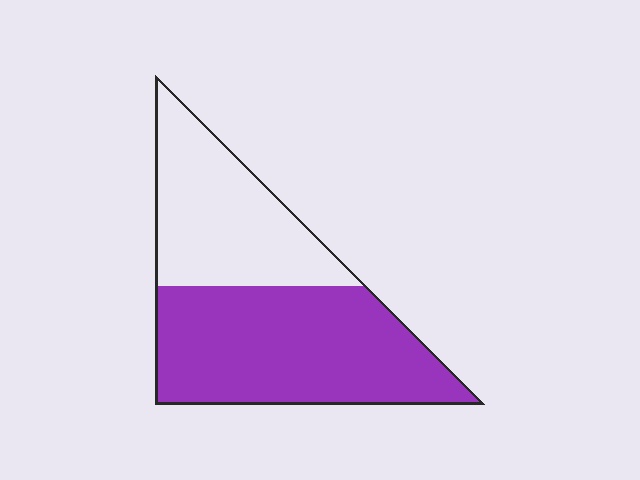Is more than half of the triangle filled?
Yes.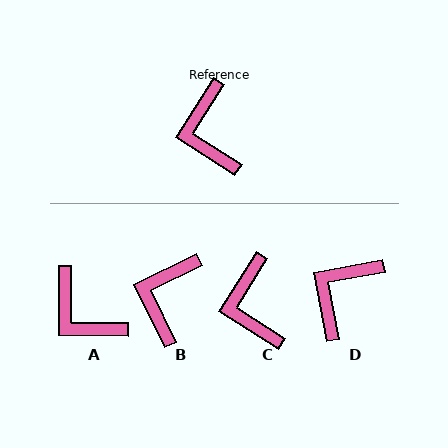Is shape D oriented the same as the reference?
No, it is off by about 47 degrees.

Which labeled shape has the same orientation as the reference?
C.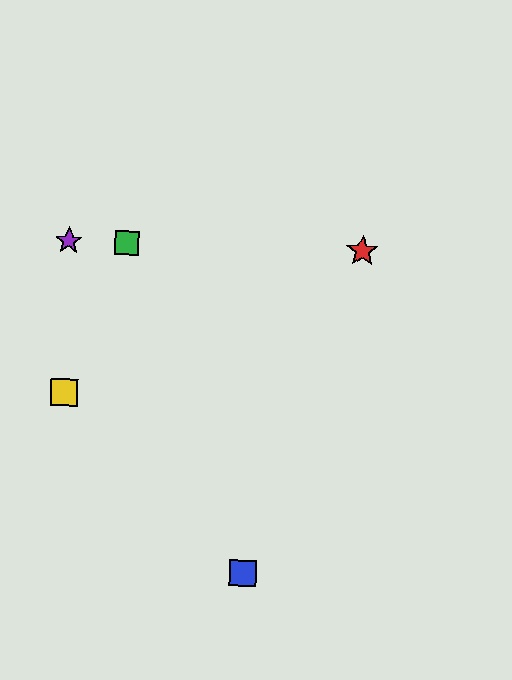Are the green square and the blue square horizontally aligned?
No, the green square is at y≈243 and the blue square is at y≈573.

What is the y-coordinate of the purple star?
The purple star is at y≈241.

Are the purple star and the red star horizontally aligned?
Yes, both are at y≈241.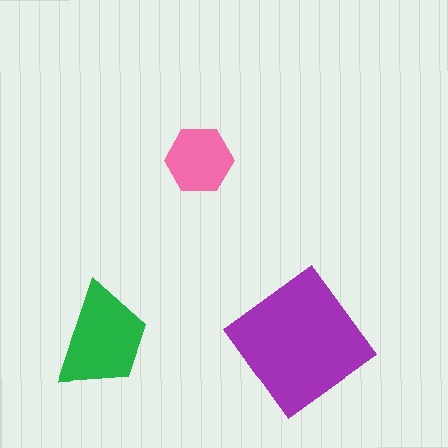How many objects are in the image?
There are 3 objects in the image.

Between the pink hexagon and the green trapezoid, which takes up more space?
The green trapezoid.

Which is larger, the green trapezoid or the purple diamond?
The purple diamond.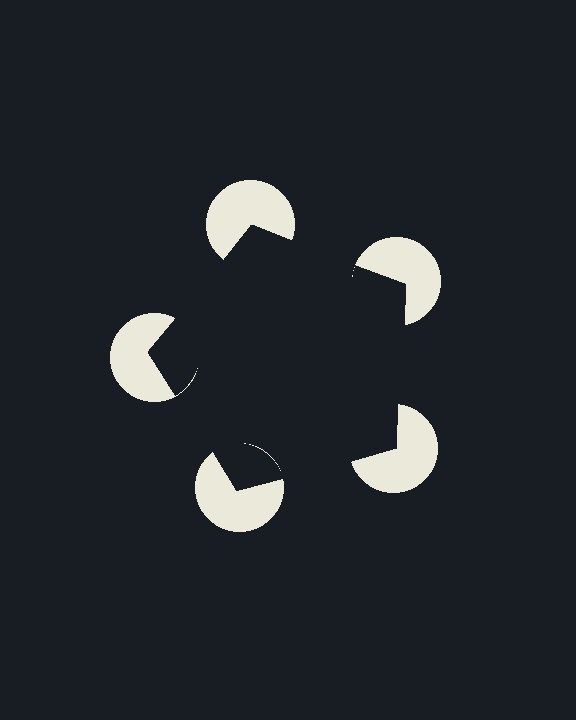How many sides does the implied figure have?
5 sides.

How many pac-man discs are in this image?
There are 5 — one at each vertex of the illusory pentagon.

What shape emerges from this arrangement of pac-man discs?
An illusory pentagon — its edges are inferred from the aligned wedge cuts in the pac-man discs, not physically drawn.